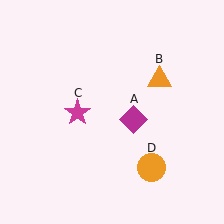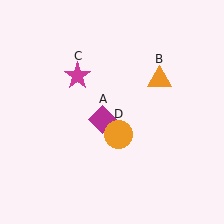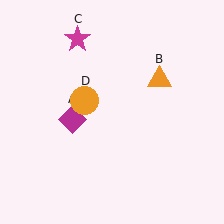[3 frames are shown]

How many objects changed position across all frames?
3 objects changed position: magenta diamond (object A), magenta star (object C), orange circle (object D).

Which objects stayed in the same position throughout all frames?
Orange triangle (object B) remained stationary.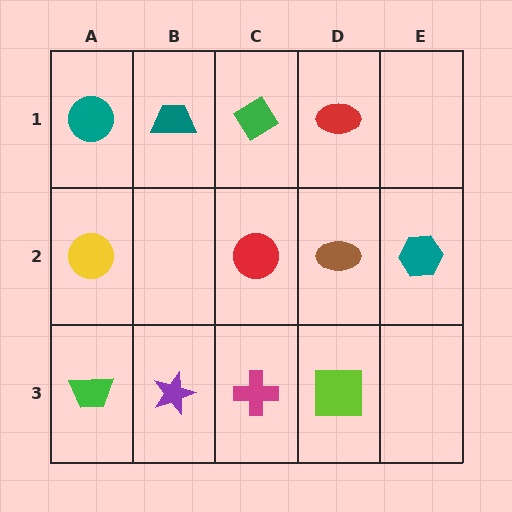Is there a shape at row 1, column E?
No, that cell is empty.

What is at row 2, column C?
A red circle.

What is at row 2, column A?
A yellow circle.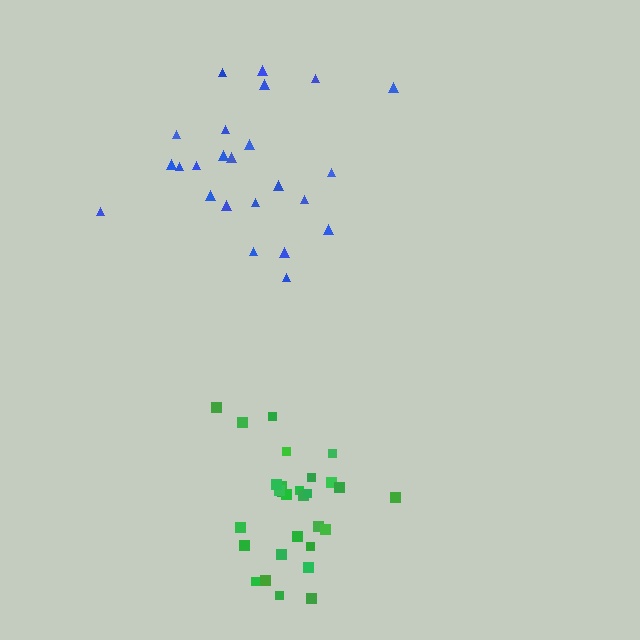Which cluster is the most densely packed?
Green.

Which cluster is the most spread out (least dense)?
Blue.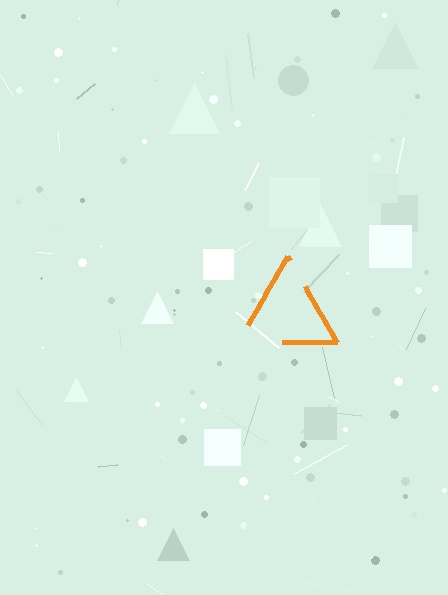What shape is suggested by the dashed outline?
The dashed outline suggests a triangle.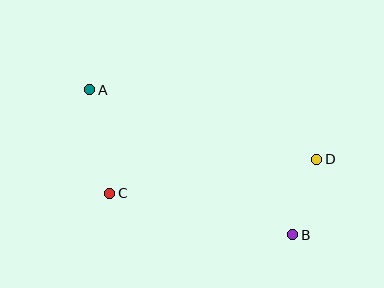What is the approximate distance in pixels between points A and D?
The distance between A and D is approximately 237 pixels.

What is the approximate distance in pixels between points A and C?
The distance between A and C is approximately 105 pixels.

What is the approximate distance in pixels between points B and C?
The distance between B and C is approximately 188 pixels.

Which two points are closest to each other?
Points B and D are closest to each other.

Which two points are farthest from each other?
Points A and B are farthest from each other.